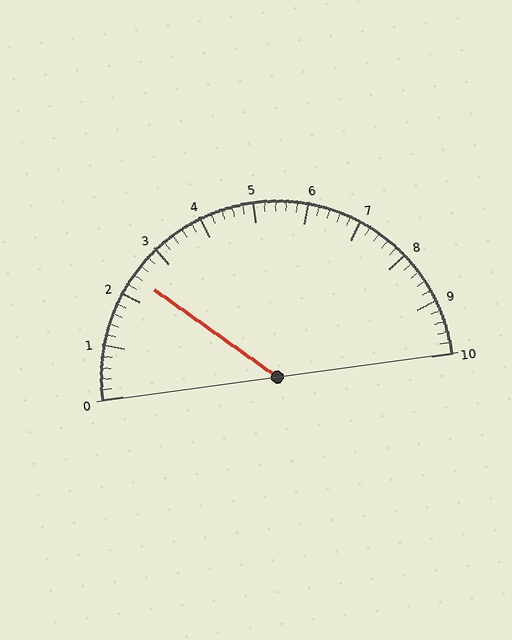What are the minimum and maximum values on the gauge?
The gauge ranges from 0 to 10.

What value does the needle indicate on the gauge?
The needle indicates approximately 2.4.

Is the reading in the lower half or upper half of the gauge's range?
The reading is in the lower half of the range (0 to 10).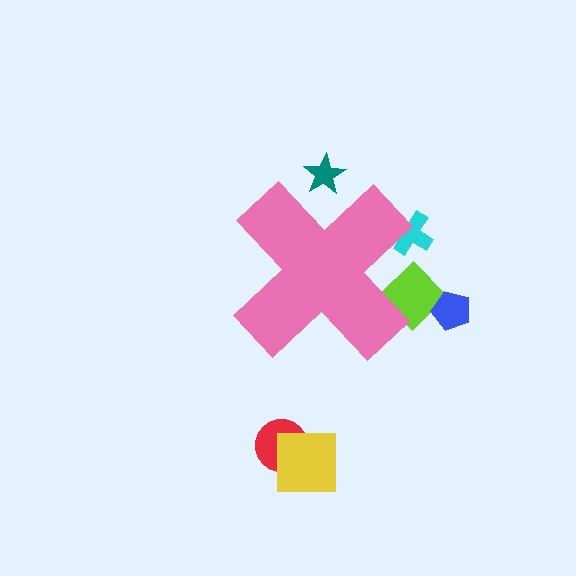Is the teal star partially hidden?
Yes, the teal star is partially hidden behind the pink cross.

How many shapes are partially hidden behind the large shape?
3 shapes are partially hidden.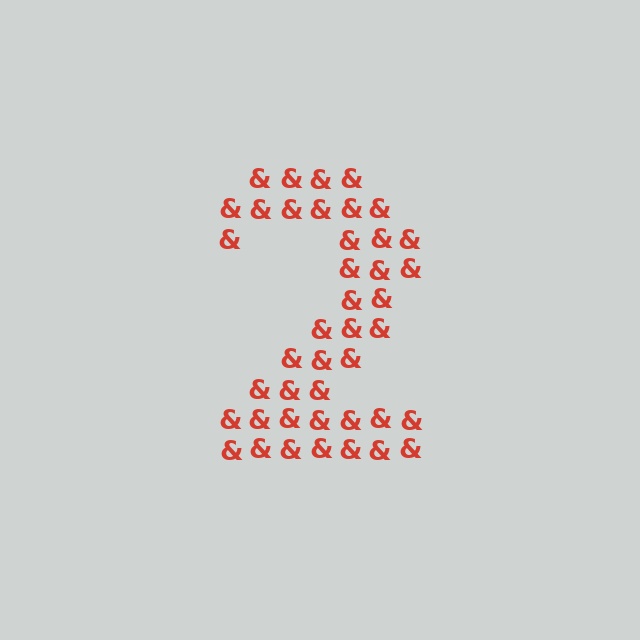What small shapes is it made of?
It is made of small ampersands.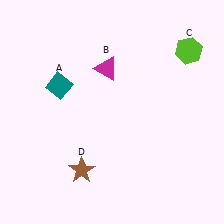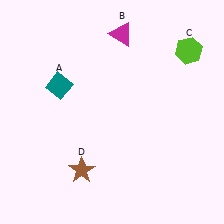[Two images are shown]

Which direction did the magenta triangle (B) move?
The magenta triangle (B) moved up.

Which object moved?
The magenta triangle (B) moved up.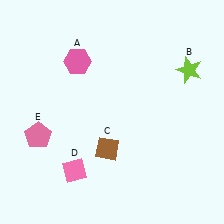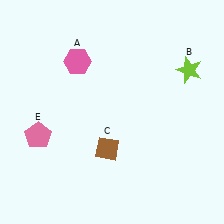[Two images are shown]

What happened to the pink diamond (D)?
The pink diamond (D) was removed in Image 2. It was in the bottom-left area of Image 1.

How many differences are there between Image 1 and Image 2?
There is 1 difference between the two images.